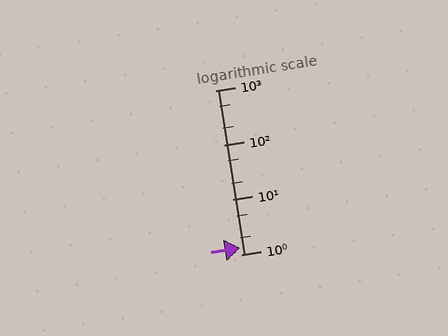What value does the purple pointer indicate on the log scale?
The pointer indicates approximately 1.3.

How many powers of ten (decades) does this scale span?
The scale spans 3 decades, from 1 to 1000.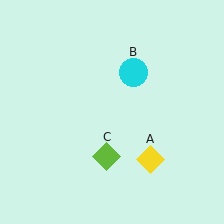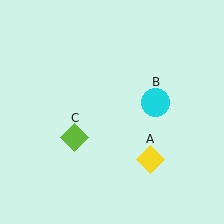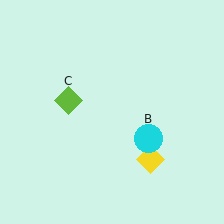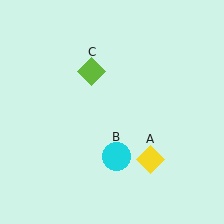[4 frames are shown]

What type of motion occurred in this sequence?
The cyan circle (object B), lime diamond (object C) rotated clockwise around the center of the scene.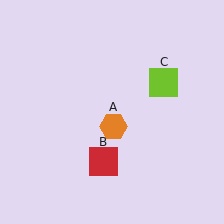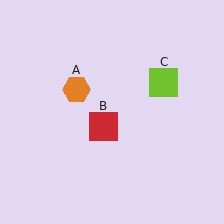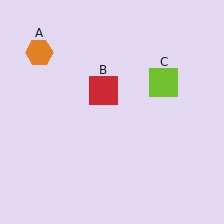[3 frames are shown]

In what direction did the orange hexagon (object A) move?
The orange hexagon (object A) moved up and to the left.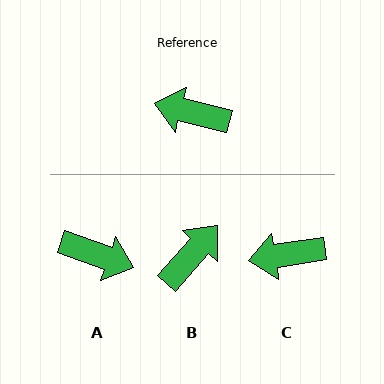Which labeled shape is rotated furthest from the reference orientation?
A, about 175 degrees away.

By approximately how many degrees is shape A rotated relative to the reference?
Approximately 175 degrees counter-clockwise.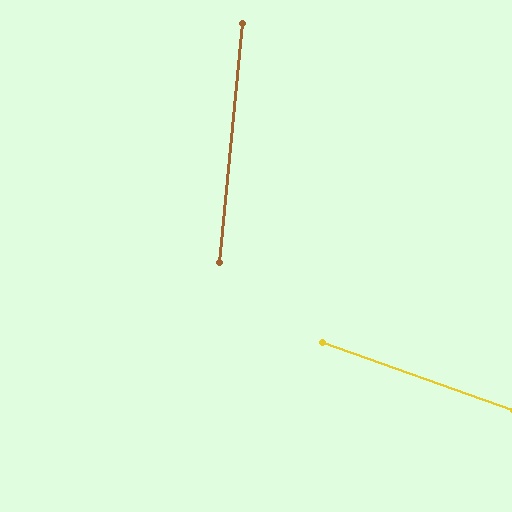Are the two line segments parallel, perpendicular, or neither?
Neither parallel nor perpendicular — they differ by about 76°.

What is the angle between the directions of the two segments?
Approximately 76 degrees.